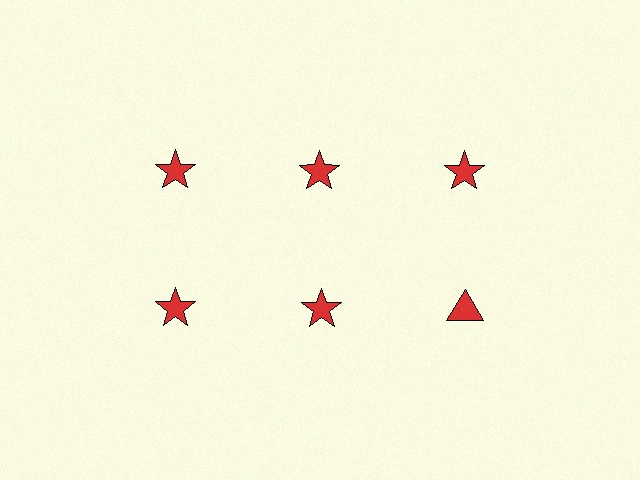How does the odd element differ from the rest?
It has a different shape: triangle instead of star.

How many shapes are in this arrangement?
There are 6 shapes arranged in a grid pattern.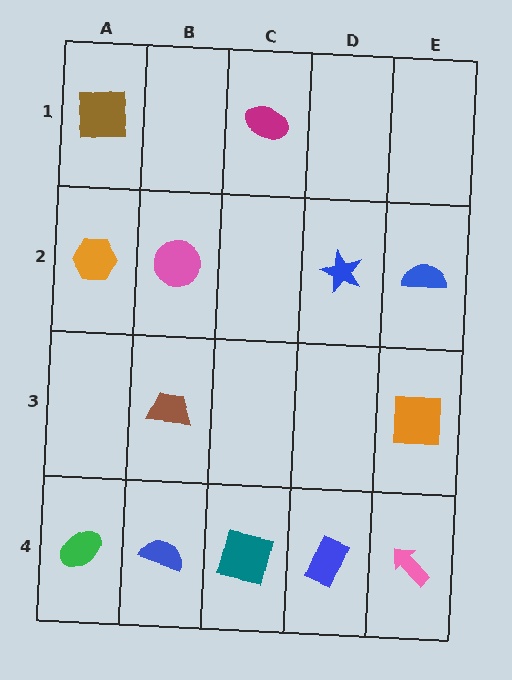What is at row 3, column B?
A brown trapezoid.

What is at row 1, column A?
A brown square.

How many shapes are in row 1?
2 shapes.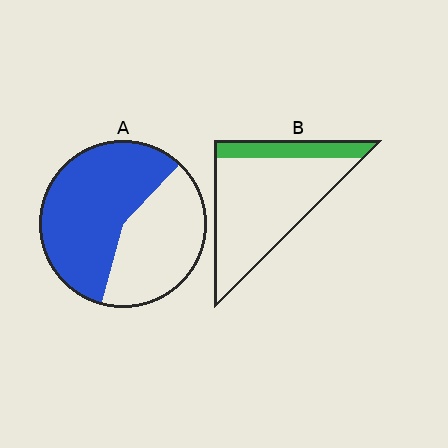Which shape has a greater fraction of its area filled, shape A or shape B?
Shape A.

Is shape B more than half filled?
No.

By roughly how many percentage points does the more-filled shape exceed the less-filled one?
By roughly 40 percentage points (A over B).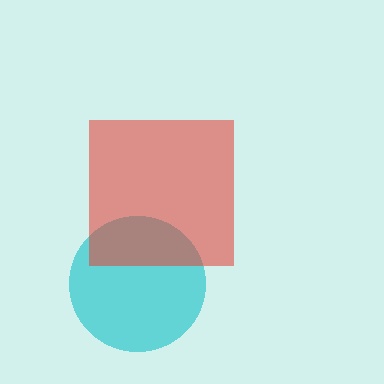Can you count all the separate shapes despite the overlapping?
Yes, there are 2 separate shapes.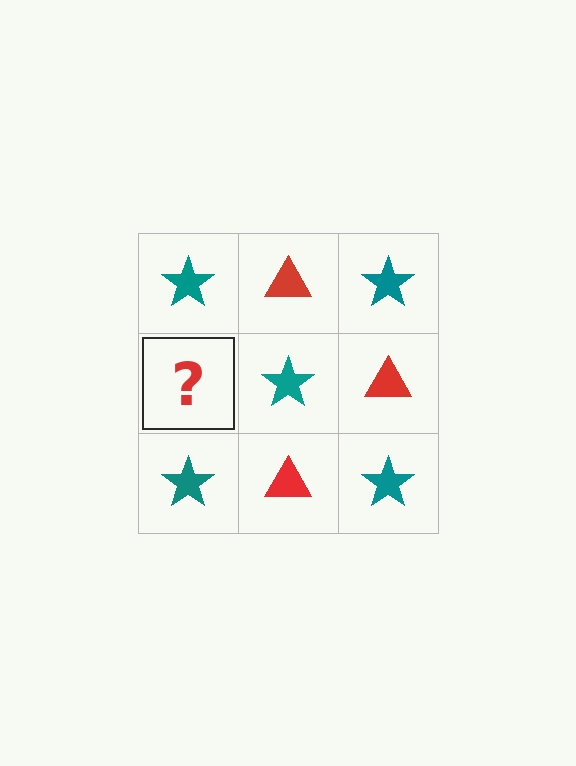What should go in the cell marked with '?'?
The missing cell should contain a red triangle.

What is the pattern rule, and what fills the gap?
The rule is that it alternates teal star and red triangle in a checkerboard pattern. The gap should be filled with a red triangle.